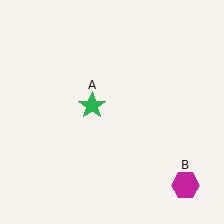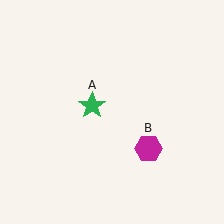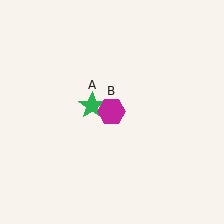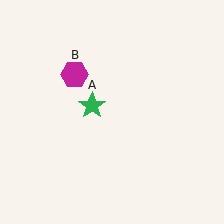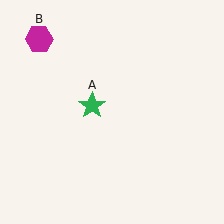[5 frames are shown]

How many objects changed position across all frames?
1 object changed position: magenta hexagon (object B).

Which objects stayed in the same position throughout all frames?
Green star (object A) remained stationary.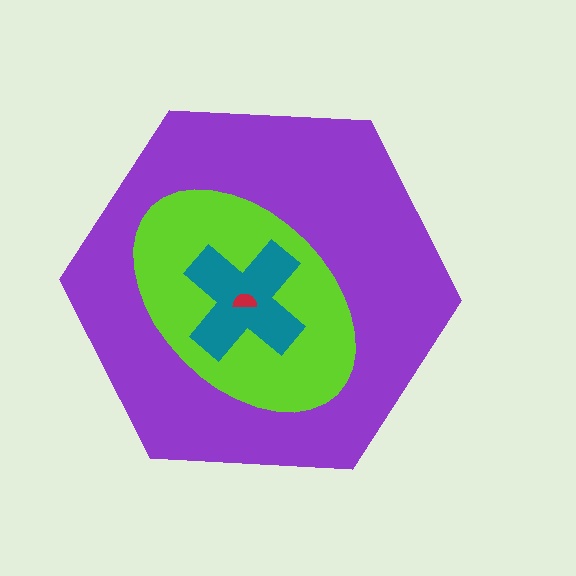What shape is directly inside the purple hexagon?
The lime ellipse.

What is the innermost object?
The red semicircle.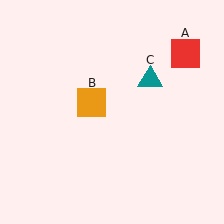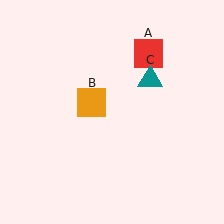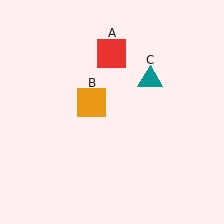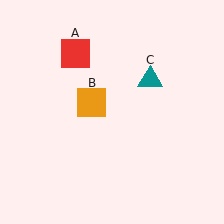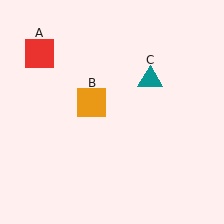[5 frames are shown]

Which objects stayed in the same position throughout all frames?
Orange square (object B) and teal triangle (object C) remained stationary.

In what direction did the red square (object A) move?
The red square (object A) moved left.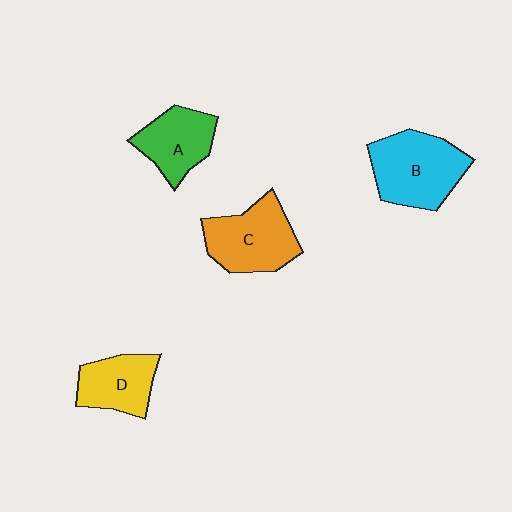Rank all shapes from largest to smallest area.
From largest to smallest: B (cyan), C (orange), A (green), D (yellow).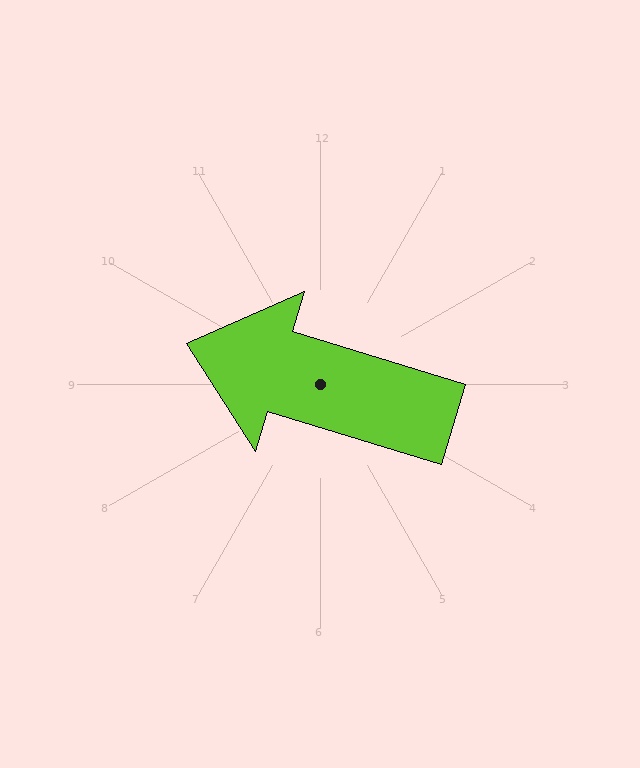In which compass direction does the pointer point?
West.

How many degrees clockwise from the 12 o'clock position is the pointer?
Approximately 287 degrees.